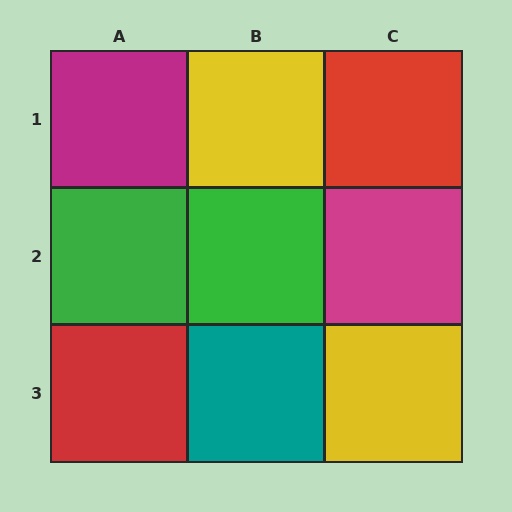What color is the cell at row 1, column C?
Red.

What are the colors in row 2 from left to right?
Green, green, magenta.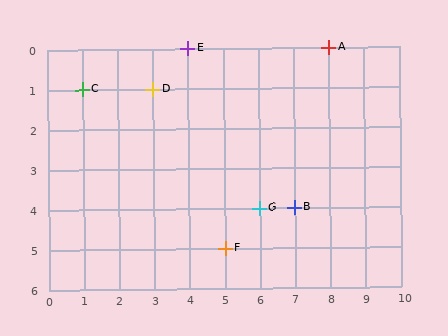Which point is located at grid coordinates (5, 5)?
Point F is at (5, 5).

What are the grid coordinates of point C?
Point C is at grid coordinates (1, 1).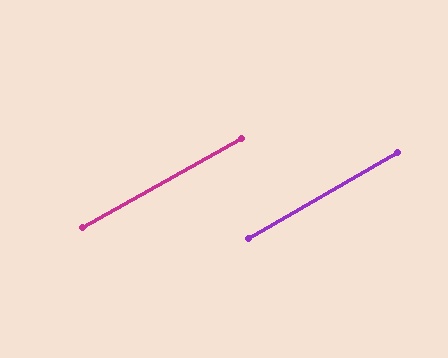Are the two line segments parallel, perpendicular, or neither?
Parallel — their directions differ by only 0.7°.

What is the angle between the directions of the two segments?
Approximately 1 degree.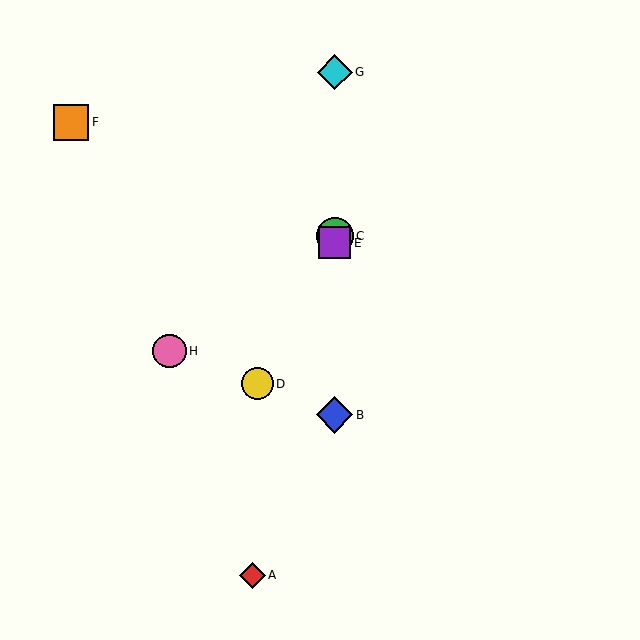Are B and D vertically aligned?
No, B is at x≈335 and D is at x≈257.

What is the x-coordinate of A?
Object A is at x≈252.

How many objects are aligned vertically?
4 objects (B, C, E, G) are aligned vertically.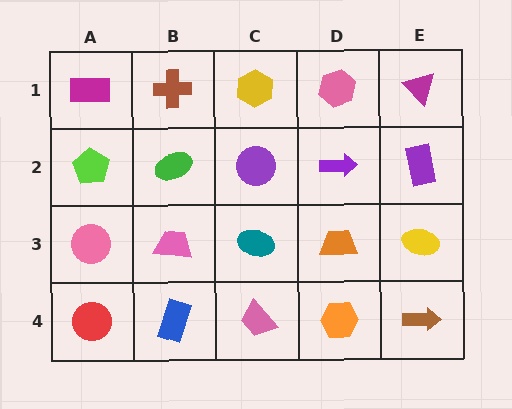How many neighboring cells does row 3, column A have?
3.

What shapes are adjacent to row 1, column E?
A purple rectangle (row 2, column E), a pink hexagon (row 1, column D).